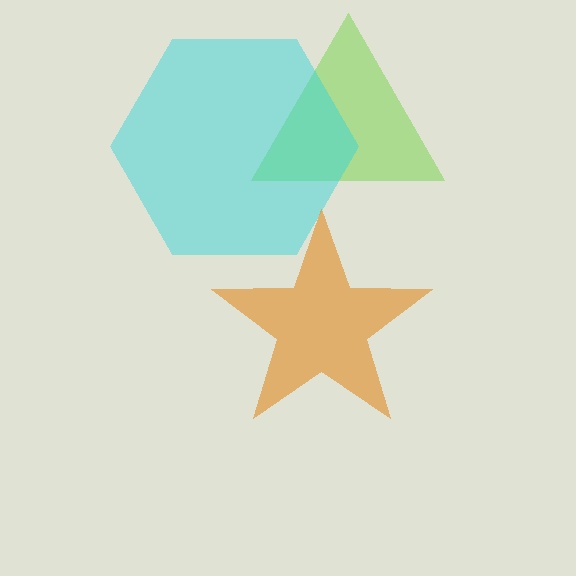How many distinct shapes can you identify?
There are 3 distinct shapes: a lime triangle, a cyan hexagon, an orange star.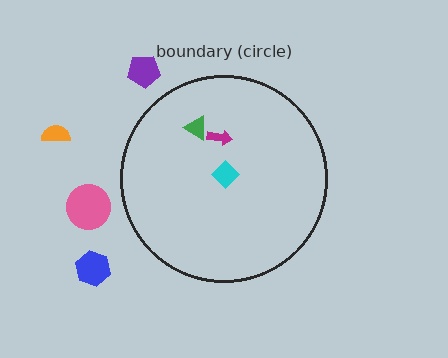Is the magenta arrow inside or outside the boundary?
Inside.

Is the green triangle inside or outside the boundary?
Inside.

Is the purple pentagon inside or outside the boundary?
Outside.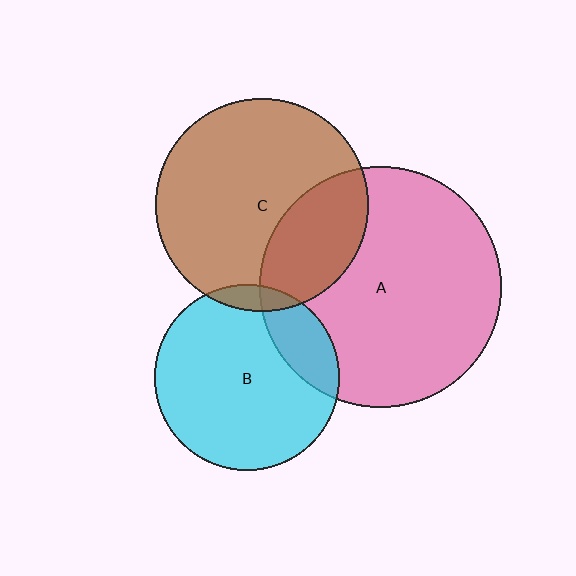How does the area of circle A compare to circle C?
Approximately 1.3 times.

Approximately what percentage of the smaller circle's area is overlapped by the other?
Approximately 5%.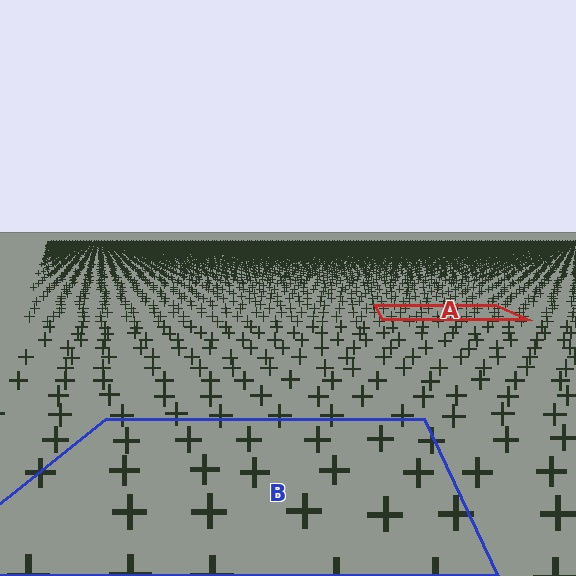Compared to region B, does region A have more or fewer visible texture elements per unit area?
Region A has more texture elements per unit area — they are packed more densely because it is farther away.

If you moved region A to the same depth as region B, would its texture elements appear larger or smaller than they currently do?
They would appear larger. At a closer depth, the same texture elements are projected at a bigger on-screen size.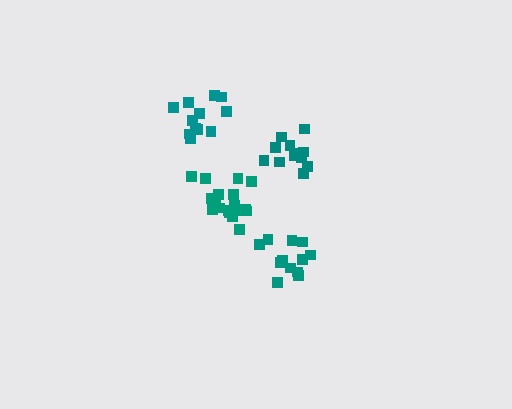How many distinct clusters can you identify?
There are 4 distinct clusters.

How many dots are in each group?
Group 1: 13 dots, Group 2: 18 dots, Group 3: 12 dots, Group 4: 12 dots (55 total).